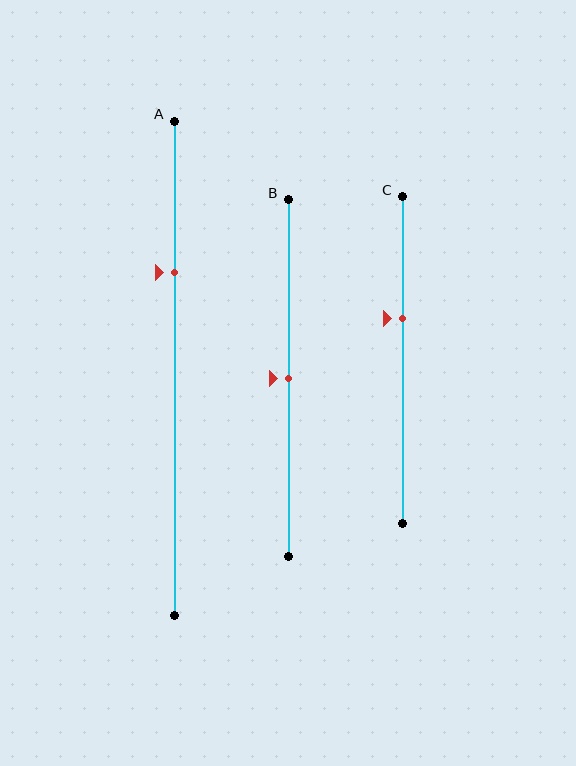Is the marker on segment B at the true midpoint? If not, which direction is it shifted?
Yes, the marker on segment B is at the true midpoint.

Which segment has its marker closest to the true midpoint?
Segment B has its marker closest to the true midpoint.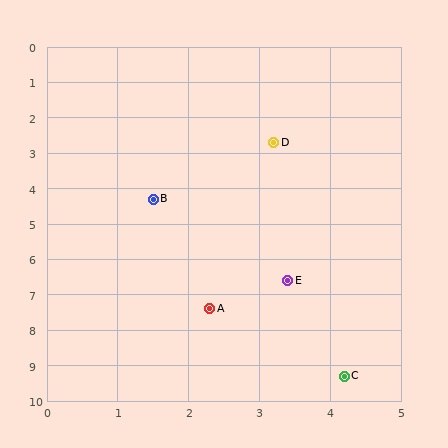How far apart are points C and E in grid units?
Points C and E are about 2.8 grid units apart.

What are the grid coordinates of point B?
Point B is at approximately (1.5, 4.3).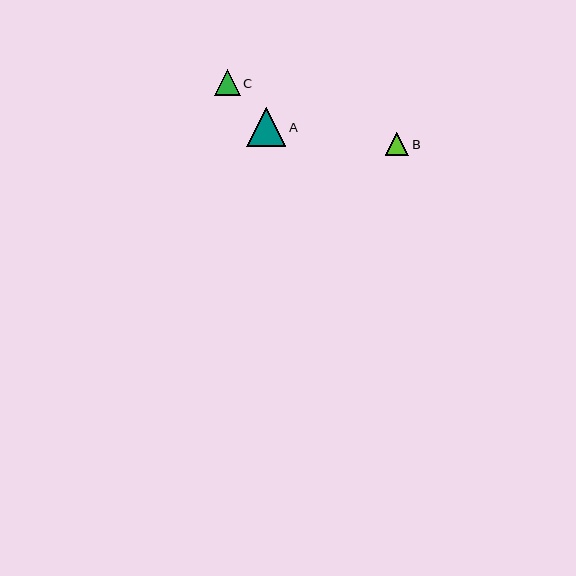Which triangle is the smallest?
Triangle B is the smallest with a size of approximately 24 pixels.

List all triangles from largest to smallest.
From largest to smallest: A, C, B.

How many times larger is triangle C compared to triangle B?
Triangle C is approximately 1.1 times the size of triangle B.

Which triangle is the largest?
Triangle A is the largest with a size of approximately 39 pixels.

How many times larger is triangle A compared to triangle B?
Triangle A is approximately 1.6 times the size of triangle B.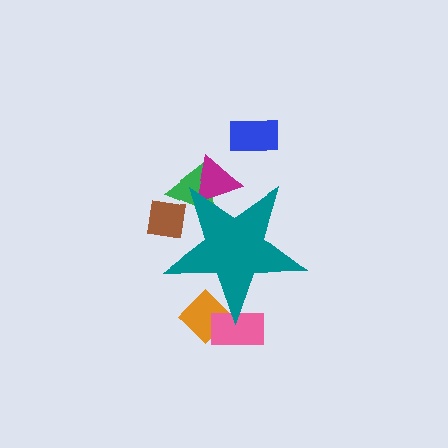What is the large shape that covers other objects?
A teal star.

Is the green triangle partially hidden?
Yes, the green triangle is partially hidden behind the teal star.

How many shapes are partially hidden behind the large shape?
5 shapes are partially hidden.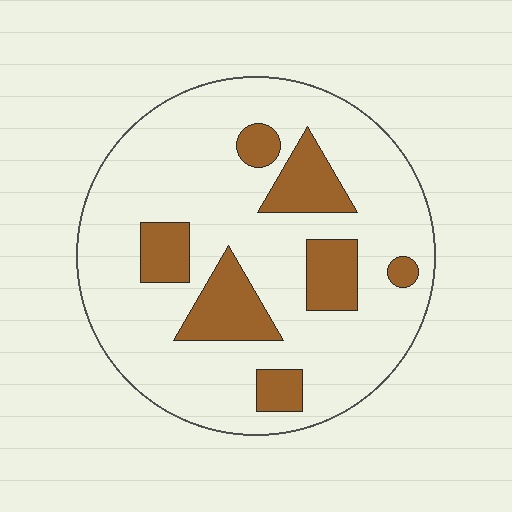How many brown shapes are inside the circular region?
7.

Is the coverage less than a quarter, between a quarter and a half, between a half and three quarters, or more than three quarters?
Less than a quarter.